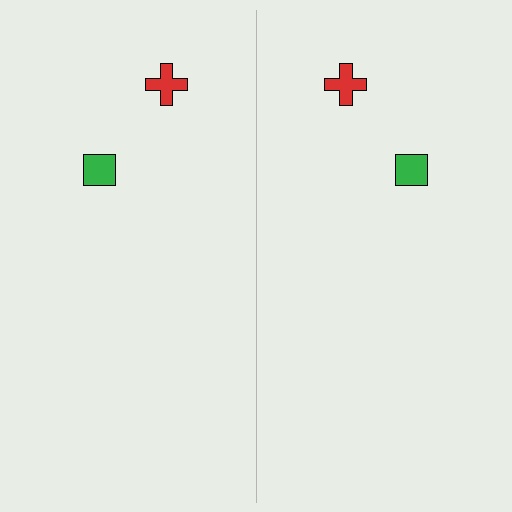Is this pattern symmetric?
Yes, this pattern has bilateral (reflection) symmetry.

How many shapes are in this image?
There are 4 shapes in this image.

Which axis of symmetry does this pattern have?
The pattern has a vertical axis of symmetry running through the center of the image.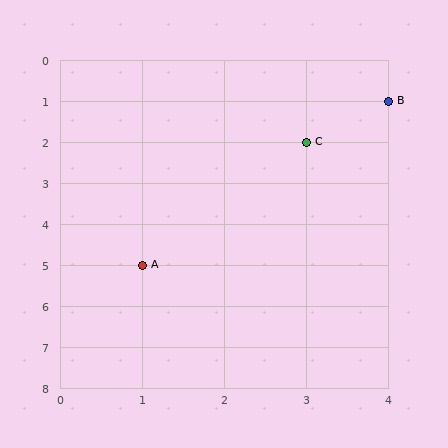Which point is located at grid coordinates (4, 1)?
Point B is at (4, 1).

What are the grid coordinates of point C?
Point C is at grid coordinates (3, 2).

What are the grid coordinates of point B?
Point B is at grid coordinates (4, 1).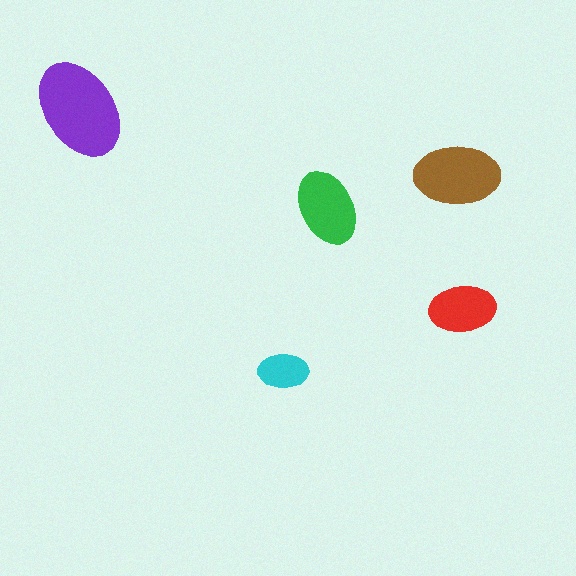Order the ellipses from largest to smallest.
the purple one, the brown one, the green one, the red one, the cyan one.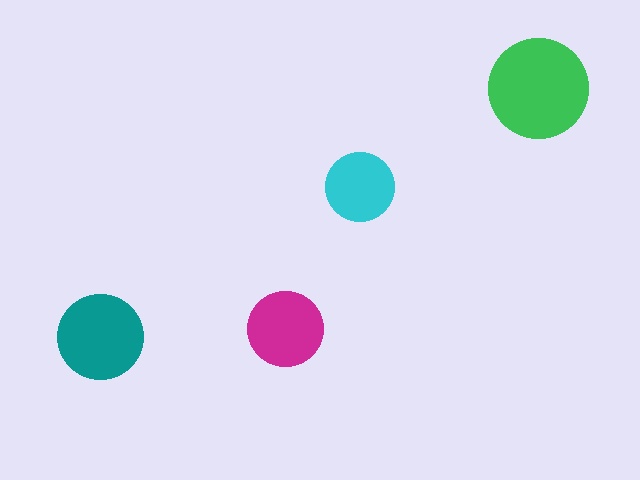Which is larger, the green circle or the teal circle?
The green one.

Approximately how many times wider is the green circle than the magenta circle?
About 1.5 times wider.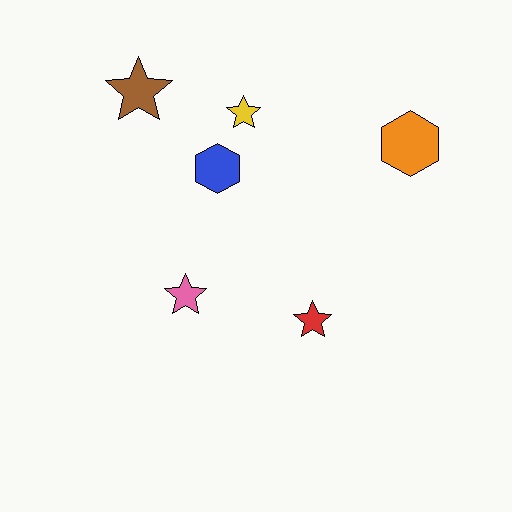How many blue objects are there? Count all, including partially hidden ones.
There is 1 blue object.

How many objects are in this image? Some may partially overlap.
There are 6 objects.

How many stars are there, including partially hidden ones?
There are 4 stars.